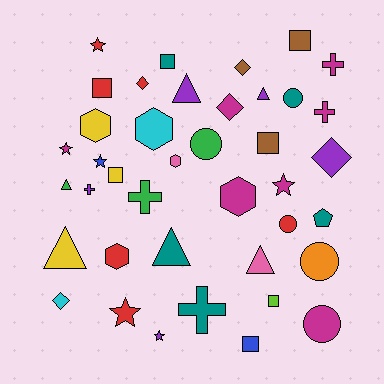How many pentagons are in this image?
There is 1 pentagon.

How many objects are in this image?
There are 40 objects.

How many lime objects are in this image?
There is 1 lime object.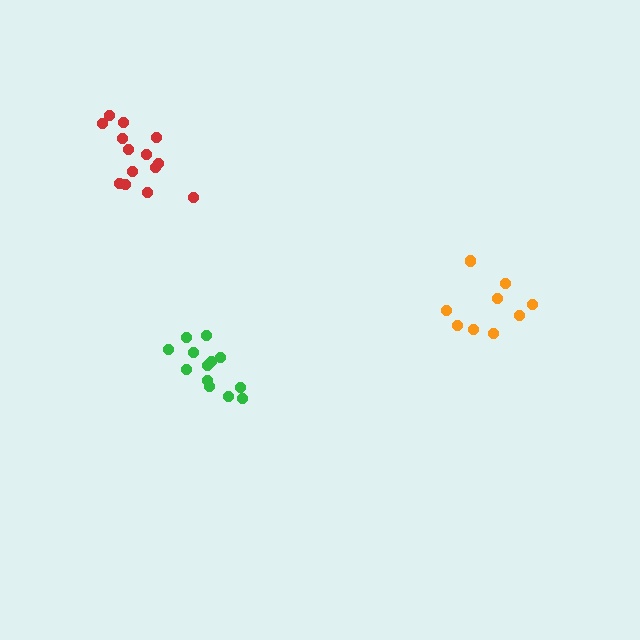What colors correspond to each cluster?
The clusters are colored: green, orange, red.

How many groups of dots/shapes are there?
There are 3 groups.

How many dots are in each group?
Group 1: 13 dots, Group 2: 10 dots, Group 3: 14 dots (37 total).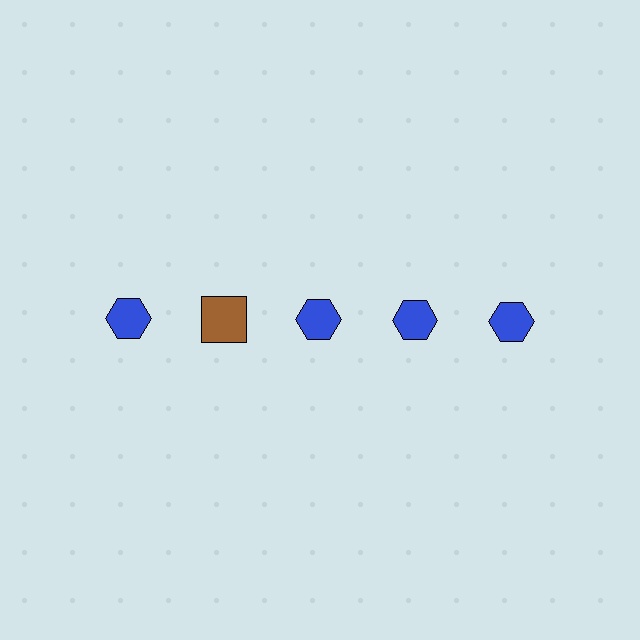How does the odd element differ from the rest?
It differs in both color (brown instead of blue) and shape (square instead of hexagon).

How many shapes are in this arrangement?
There are 5 shapes arranged in a grid pattern.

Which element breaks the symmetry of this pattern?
The brown square in the top row, second from left column breaks the symmetry. All other shapes are blue hexagons.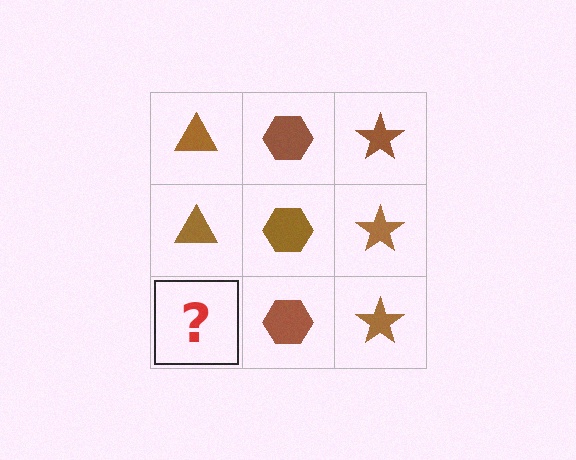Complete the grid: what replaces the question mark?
The question mark should be replaced with a brown triangle.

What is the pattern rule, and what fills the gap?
The rule is that each column has a consistent shape. The gap should be filled with a brown triangle.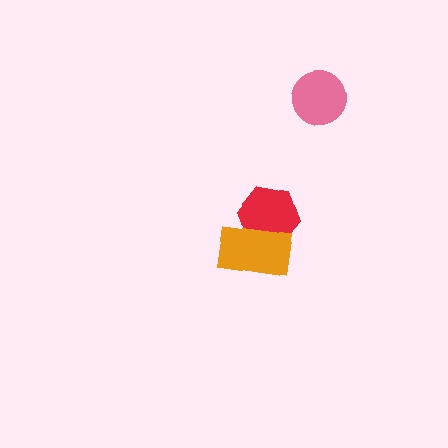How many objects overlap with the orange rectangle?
1 object overlaps with the orange rectangle.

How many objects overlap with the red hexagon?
1 object overlaps with the red hexagon.